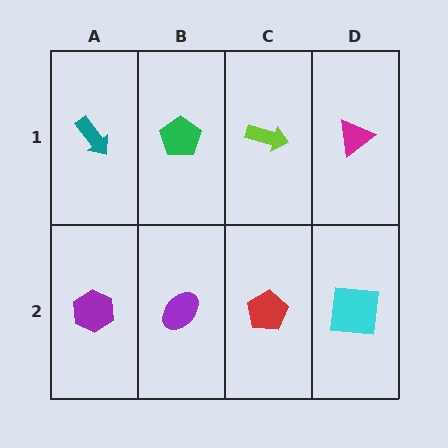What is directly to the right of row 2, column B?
A red pentagon.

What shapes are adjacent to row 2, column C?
A lime arrow (row 1, column C), a purple ellipse (row 2, column B), a cyan square (row 2, column D).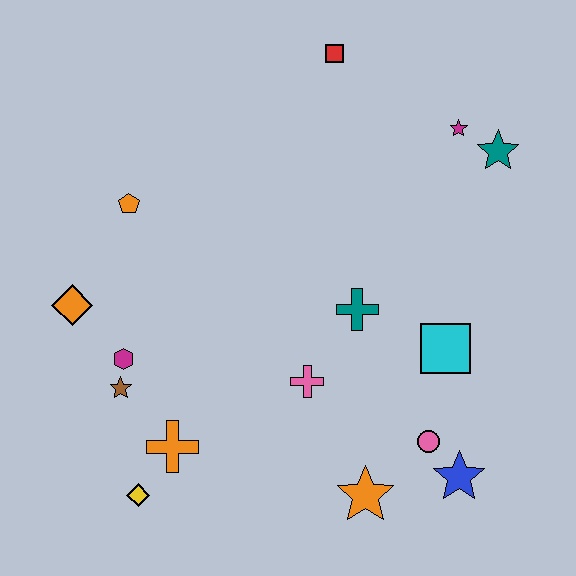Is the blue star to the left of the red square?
No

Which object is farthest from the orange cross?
The teal star is farthest from the orange cross.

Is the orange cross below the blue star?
No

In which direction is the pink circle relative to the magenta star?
The pink circle is below the magenta star.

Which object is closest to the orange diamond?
The magenta hexagon is closest to the orange diamond.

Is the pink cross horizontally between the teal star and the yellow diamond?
Yes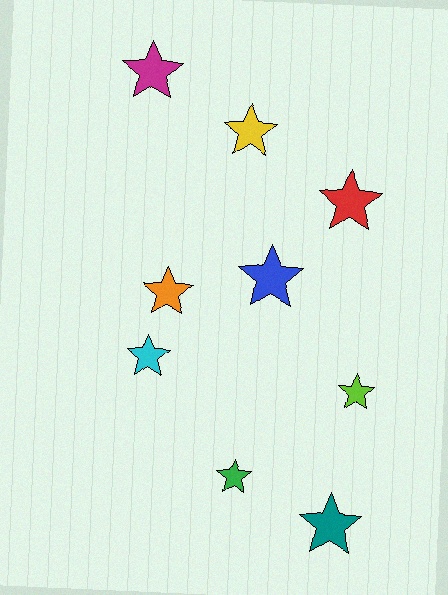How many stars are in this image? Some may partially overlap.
There are 9 stars.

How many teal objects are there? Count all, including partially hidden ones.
There is 1 teal object.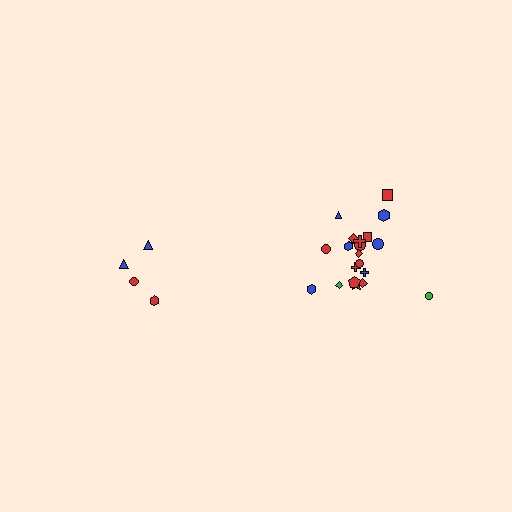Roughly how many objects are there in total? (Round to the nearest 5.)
Roughly 25 objects in total.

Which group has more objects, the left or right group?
The right group.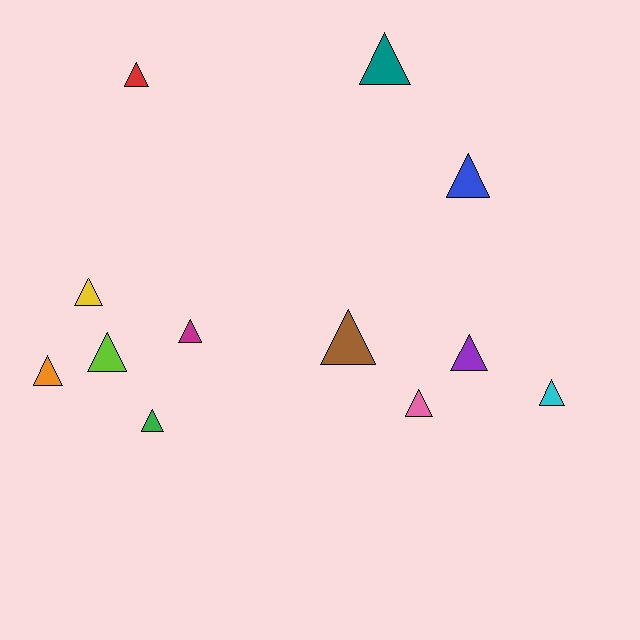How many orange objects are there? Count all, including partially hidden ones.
There is 1 orange object.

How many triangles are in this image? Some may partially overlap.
There are 12 triangles.